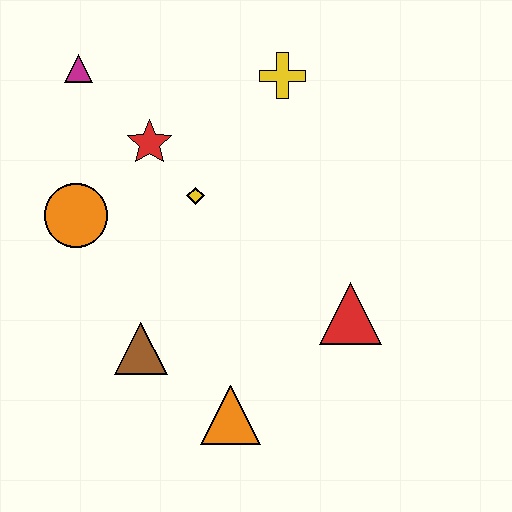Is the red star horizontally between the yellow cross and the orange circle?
Yes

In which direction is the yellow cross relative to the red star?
The yellow cross is to the right of the red star.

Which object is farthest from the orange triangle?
The magenta triangle is farthest from the orange triangle.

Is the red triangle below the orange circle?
Yes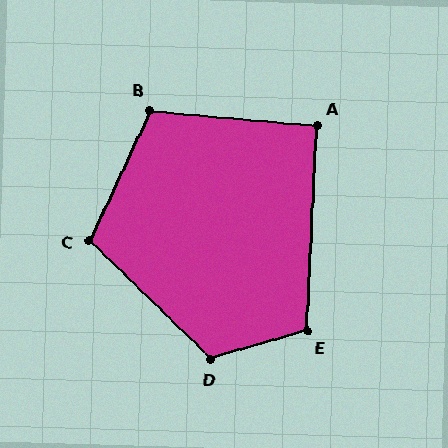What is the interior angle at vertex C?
Approximately 109 degrees (obtuse).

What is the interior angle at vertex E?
Approximately 109 degrees (obtuse).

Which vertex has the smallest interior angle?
A, at approximately 92 degrees.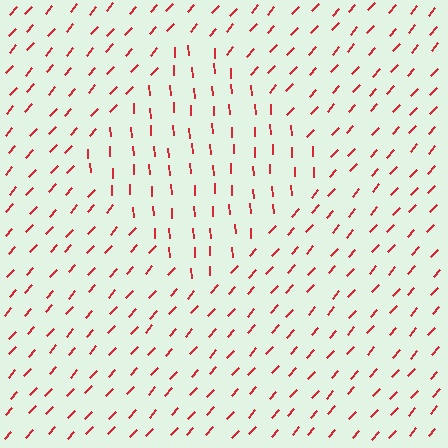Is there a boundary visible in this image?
Yes, there is a texture boundary formed by a change in line orientation.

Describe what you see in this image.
The image is filled with small red line segments. A diamond region in the image has lines oriented differently from the surrounding lines, creating a visible texture boundary.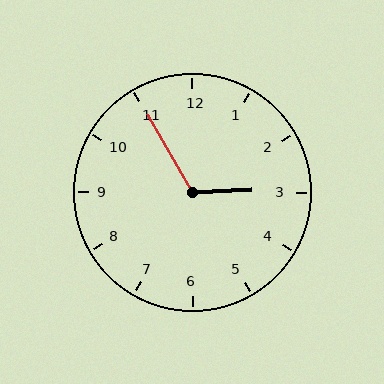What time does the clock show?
2:55.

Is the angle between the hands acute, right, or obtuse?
It is obtuse.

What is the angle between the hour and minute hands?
Approximately 118 degrees.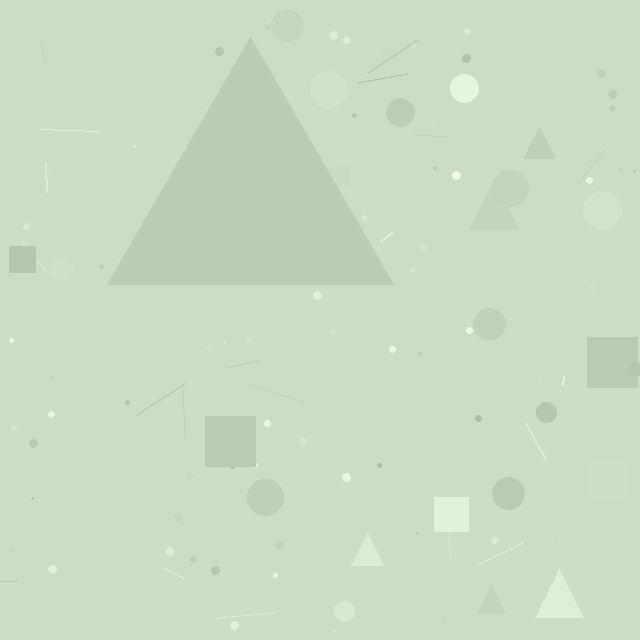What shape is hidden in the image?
A triangle is hidden in the image.